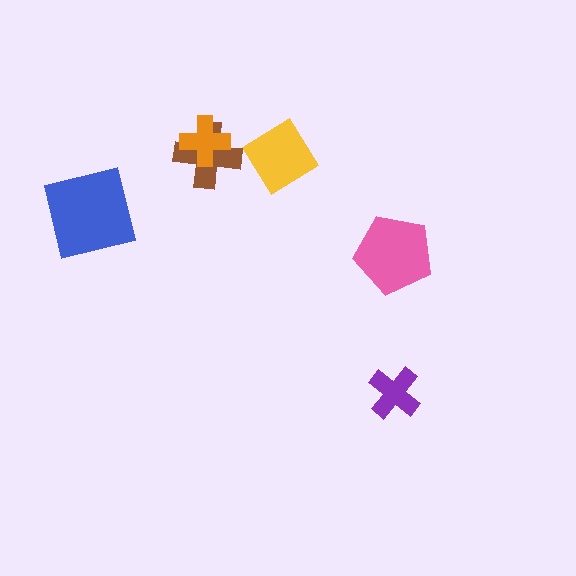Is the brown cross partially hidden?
Yes, it is partially covered by another shape.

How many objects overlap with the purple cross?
0 objects overlap with the purple cross.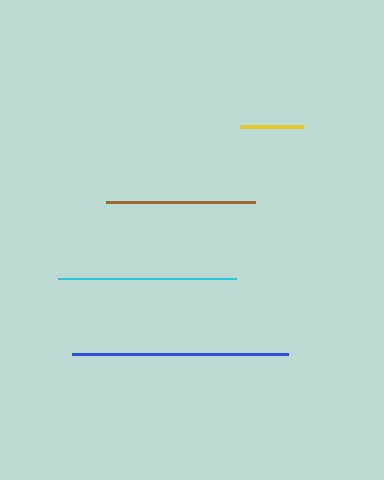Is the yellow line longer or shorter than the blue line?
The blue line is longer than the yellow line.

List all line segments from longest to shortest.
From longest to shortest: blue, cyan, brown, yellow.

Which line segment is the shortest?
The yellow line is the shortest at approximately 63 pixels.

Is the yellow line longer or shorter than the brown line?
The brown line is longer than the yellow line.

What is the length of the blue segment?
The blue segment is approximately 216 pixels long.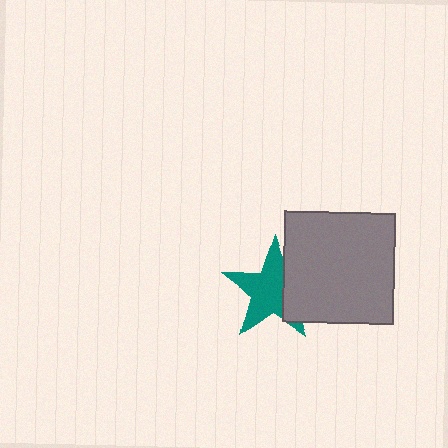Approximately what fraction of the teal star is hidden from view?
Roughly 32% of the teal star is hidden behind the gray square.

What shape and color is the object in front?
The object in front is a gray square.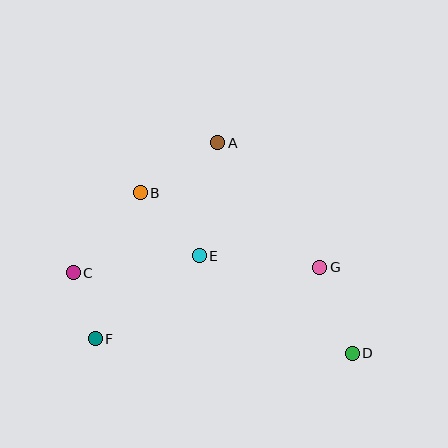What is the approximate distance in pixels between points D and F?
The distance between D and F is approximately 257 pixels.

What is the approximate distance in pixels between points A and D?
The distance between A and D is approximately 250 pixels.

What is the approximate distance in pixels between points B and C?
The distance between B and C is approximately 104 pixels.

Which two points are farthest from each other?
Points C and D are farthest from each other.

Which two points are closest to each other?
Points C and F are closest to each other.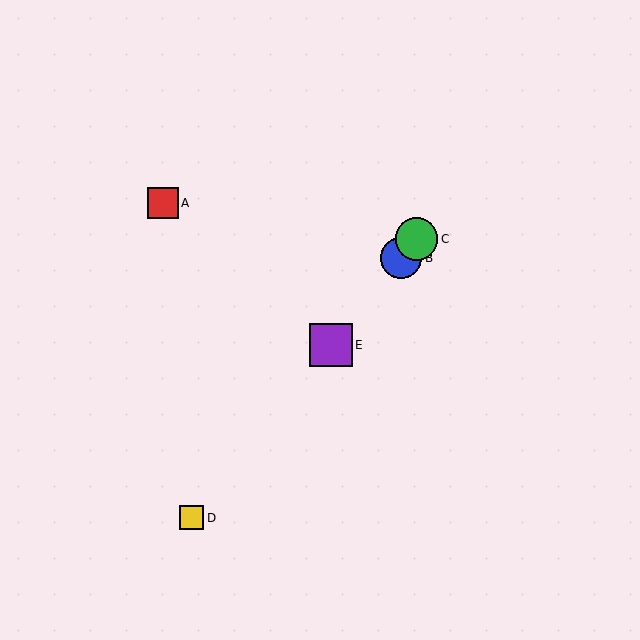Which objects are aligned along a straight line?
Objects B, C, D, E are aligned along a straight line.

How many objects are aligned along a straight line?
4 objects (B, C, D, E) are aligned along a straight line.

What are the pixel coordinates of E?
Object E is at (331, 345).